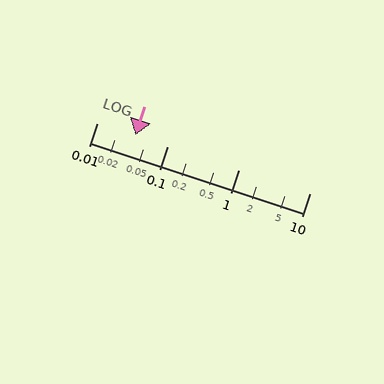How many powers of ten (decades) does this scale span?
The scale spans 3 decades, from 0.01 to 10.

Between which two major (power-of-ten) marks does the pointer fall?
The pointer is between 0.01 and 0.1.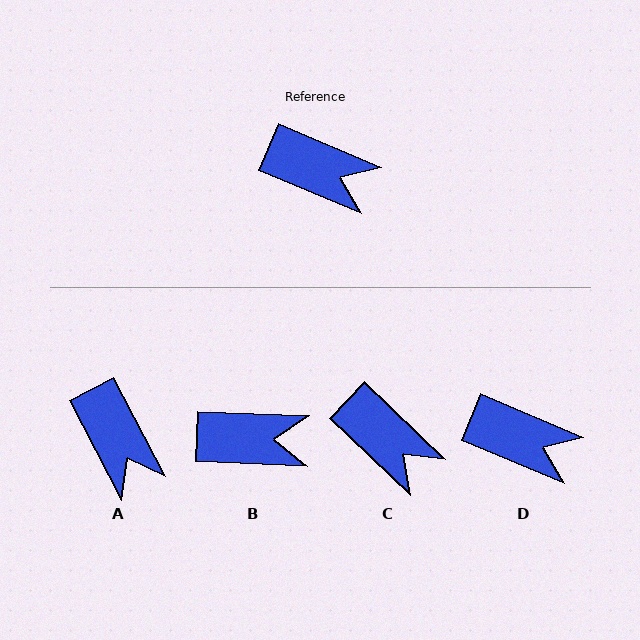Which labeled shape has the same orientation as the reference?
D.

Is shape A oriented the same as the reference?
No, it is off by about 39 degrees.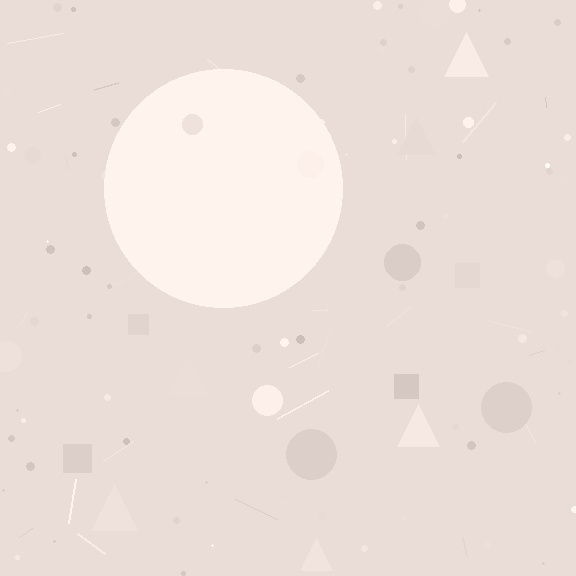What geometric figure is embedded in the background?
A circle is embedded in the background.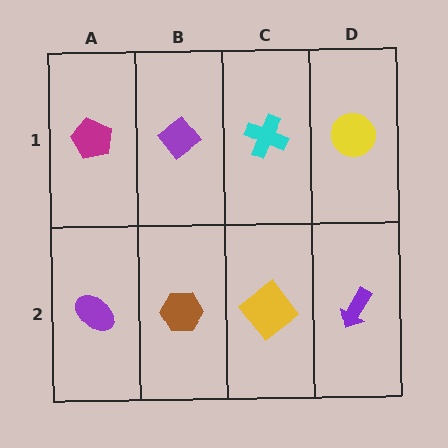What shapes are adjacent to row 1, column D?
A purple arrow (row 2, column D), a cyan cross (row 1, column C).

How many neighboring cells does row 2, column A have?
2.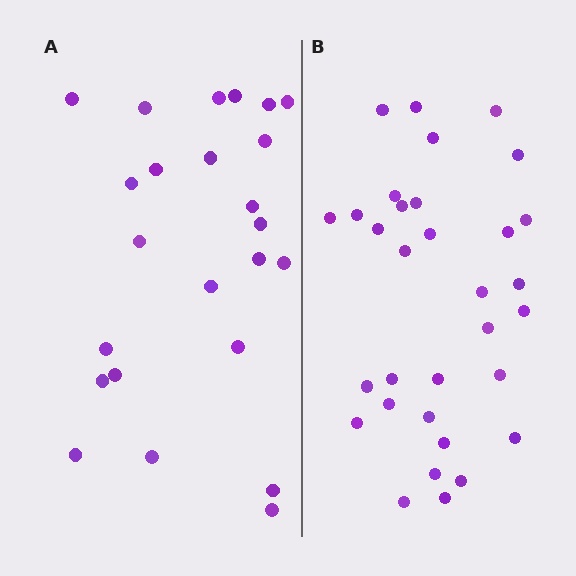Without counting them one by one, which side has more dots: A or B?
Region B (the right region) has more dots.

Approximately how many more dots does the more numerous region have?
Region B has roughly 8 or so more dots than region A.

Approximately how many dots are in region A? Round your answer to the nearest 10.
About 20 dots. (The exact count is 24, which rounds to 20.)